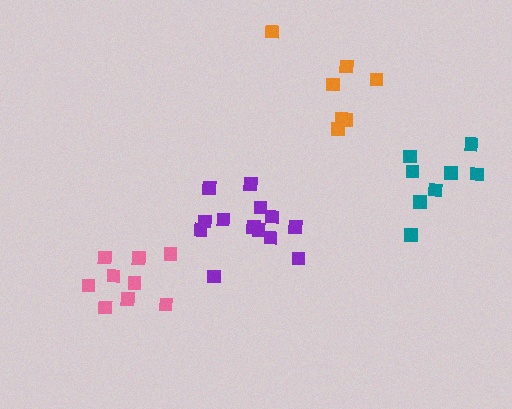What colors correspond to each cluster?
The clusters are colored: pink, teal, purple, orange.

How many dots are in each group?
Group 1: 9 dots, Group 2: 8 dots, Group 3: 13 dots, Group 4: 7 dots (37 total).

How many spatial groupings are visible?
There are 4 spatial groupings.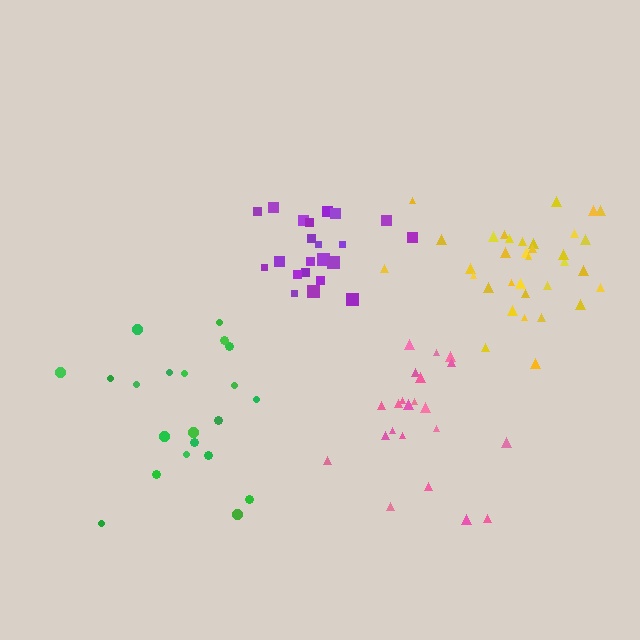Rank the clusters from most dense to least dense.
purple, yellow, pink, green.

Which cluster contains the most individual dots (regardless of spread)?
Yellow (34).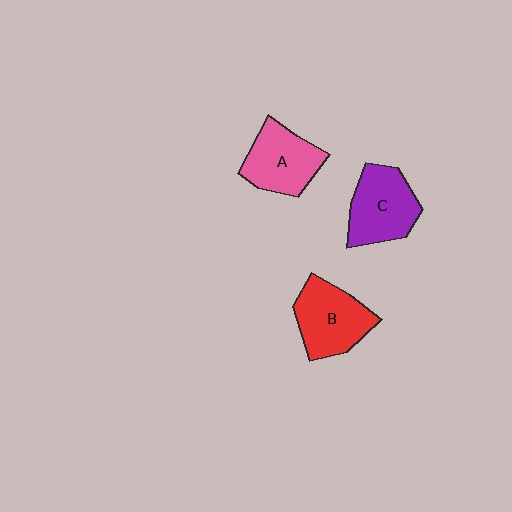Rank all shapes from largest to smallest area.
From largest to smallest: B (red), C (purple), A (pink).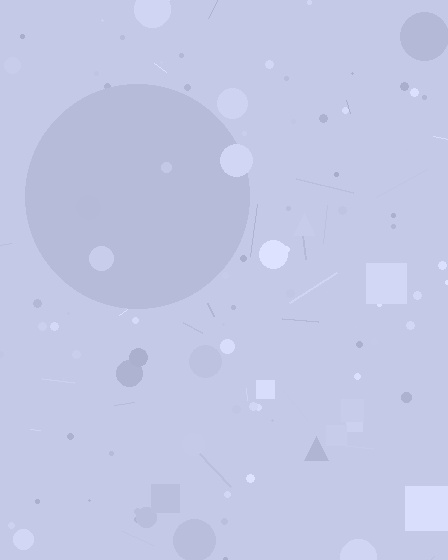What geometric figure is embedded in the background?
A circle is embedded in the background.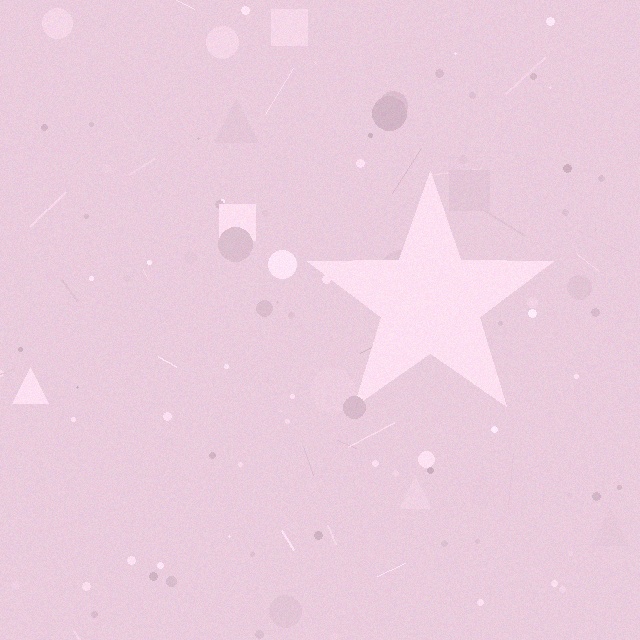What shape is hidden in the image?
A star is hidden in the image.